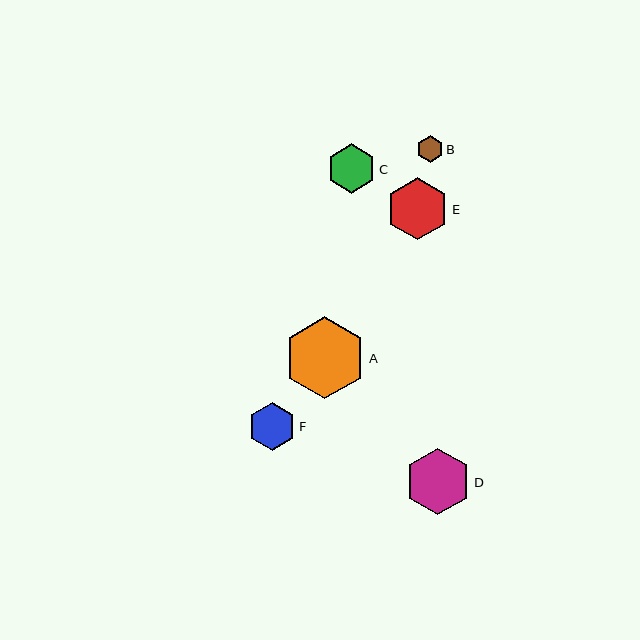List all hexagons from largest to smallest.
From largest to smallest: A, D, E, C, F, B.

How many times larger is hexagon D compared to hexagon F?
Hexagon D is approximately 1.4 times the size of hexagon F.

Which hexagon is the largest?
Hexagon A is the largest with a size of approximately 82 pixels.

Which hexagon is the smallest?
Hexagon B is the smallest with a size of approximately 27 pixels.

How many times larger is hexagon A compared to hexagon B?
Hexagon A is approximately 3.1 times the size of hexagon B.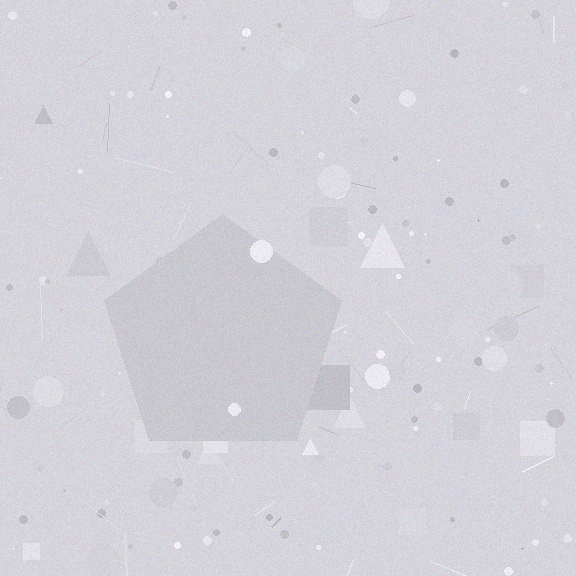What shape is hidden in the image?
A pentagon is hidden in the image.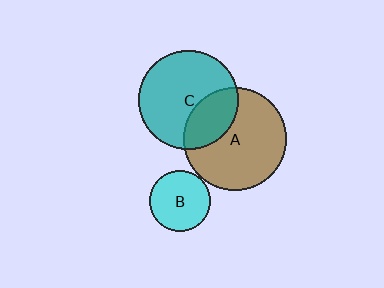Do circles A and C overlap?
Yes.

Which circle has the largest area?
Circle A (brown).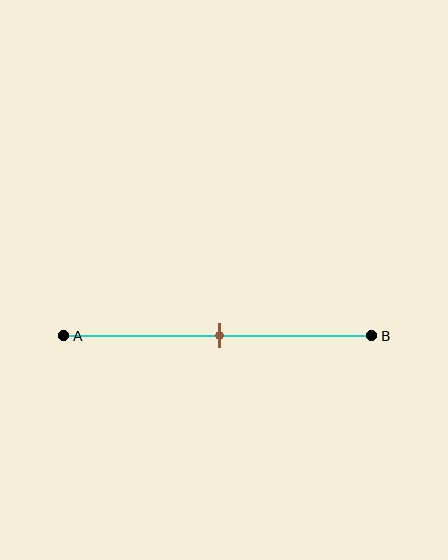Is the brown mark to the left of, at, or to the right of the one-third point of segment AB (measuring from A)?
The brown mark is to the right of the one-third point of segment AB.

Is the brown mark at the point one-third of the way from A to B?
No, the mark is at about 50% from A, not at the 33% one-third point.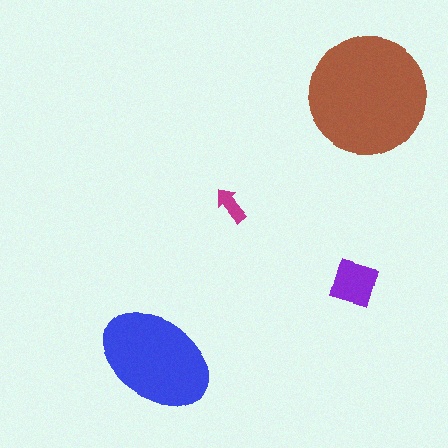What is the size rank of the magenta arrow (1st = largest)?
4th.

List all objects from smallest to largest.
The magenta arrow, the purple square, the blue ellipse, the brown circle.